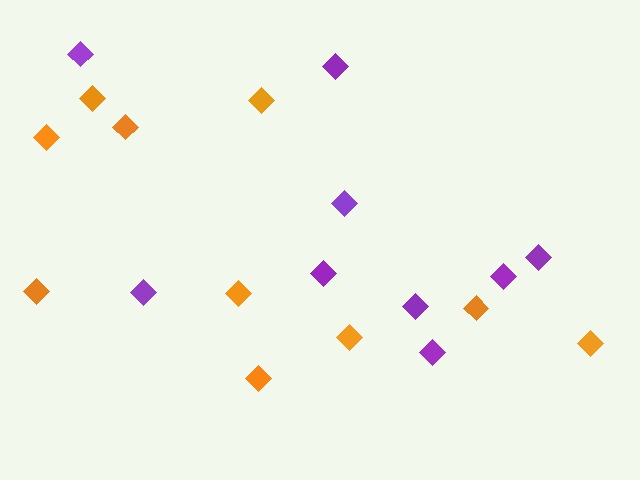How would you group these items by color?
There are 2 groups: one group of purple diamonds (9) and one group of orange diamonds (10).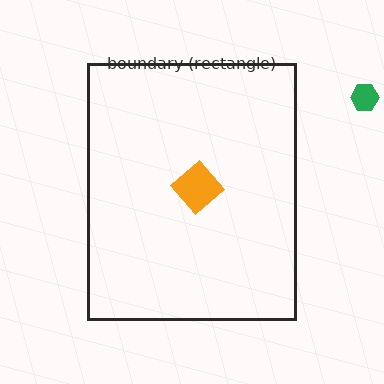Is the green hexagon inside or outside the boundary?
Outside.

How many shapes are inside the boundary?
1 inside, 1 outside.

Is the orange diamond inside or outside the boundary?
Inside.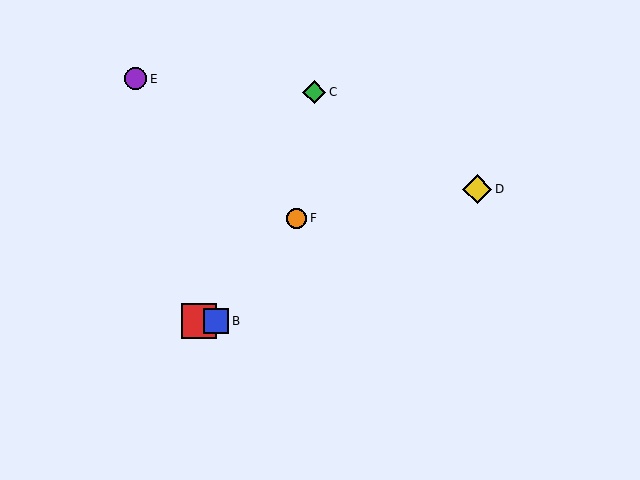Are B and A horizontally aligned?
Yes, both are at y≈321.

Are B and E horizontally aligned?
No, B is at y≈321 and E is at y≈79.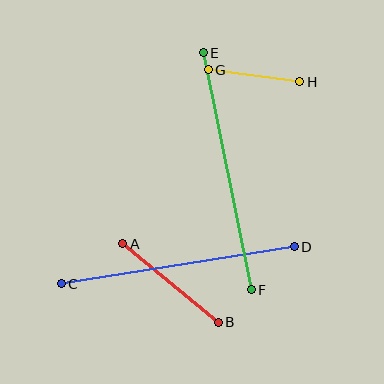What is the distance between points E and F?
The distance is approximately 242 pixels.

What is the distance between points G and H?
The distance is approximately 92 pixels.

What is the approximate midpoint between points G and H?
The midpoint is at approximately (254, 76) pixels.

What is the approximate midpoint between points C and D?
The midpoint is at approximately (178, 265) pixels.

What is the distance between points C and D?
The distance is approximately 236 pixels.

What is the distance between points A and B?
The distance is approximately 124 pixels.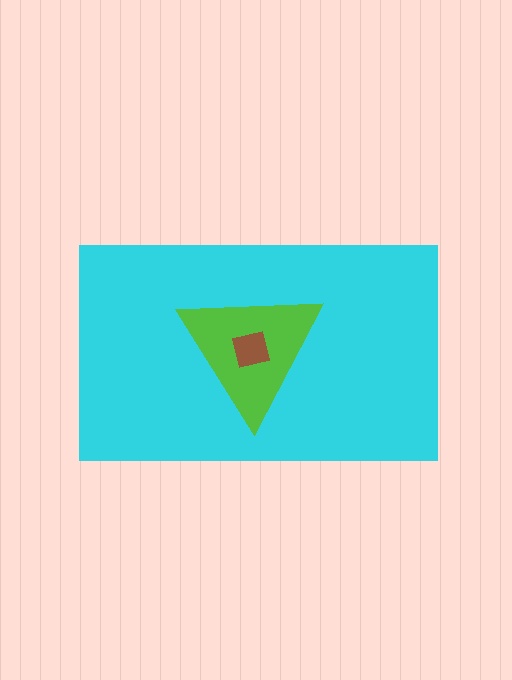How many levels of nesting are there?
3.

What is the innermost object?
The brown square.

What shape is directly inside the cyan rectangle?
The lime triangle.